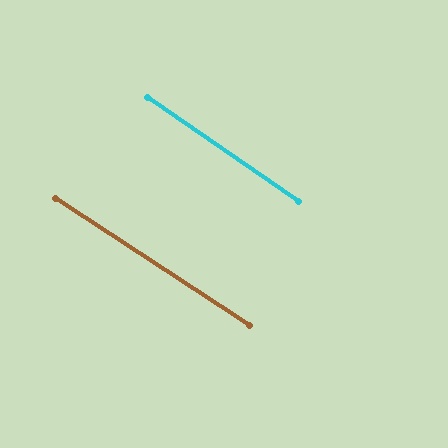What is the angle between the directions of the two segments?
Approximately 2 degrees.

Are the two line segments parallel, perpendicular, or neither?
Parallel — their directions differ by only 1.7°.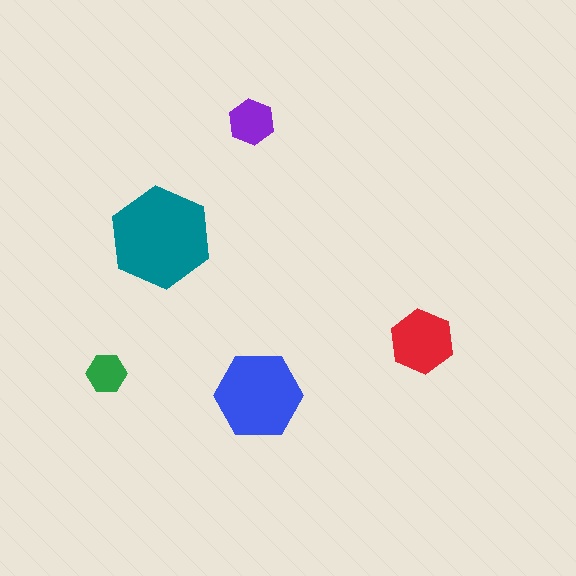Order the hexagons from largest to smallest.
the teal one, the blue one, the red one, the purple one, the green one.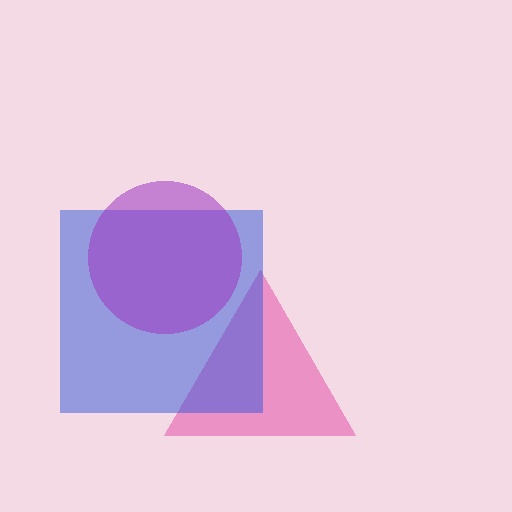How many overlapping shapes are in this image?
There are 3 overlapping shapes in the image.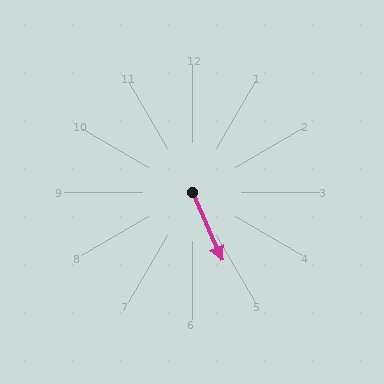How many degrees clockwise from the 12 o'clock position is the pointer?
Approximately 156 degrees.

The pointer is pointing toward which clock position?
Roughly 5 o'clock.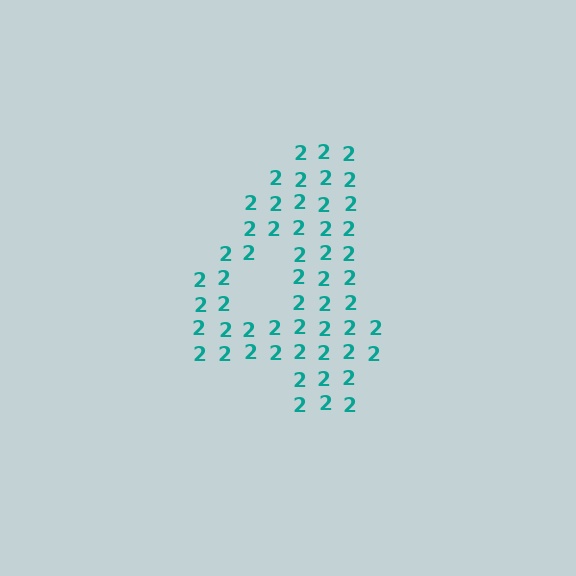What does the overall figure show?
The overall figure shows the digit 4.